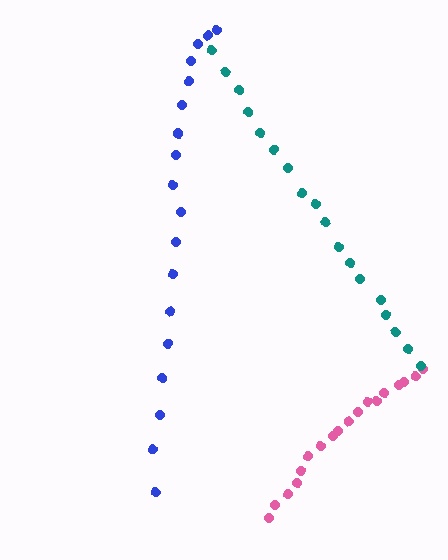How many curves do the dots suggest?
There are 3 distinct paths.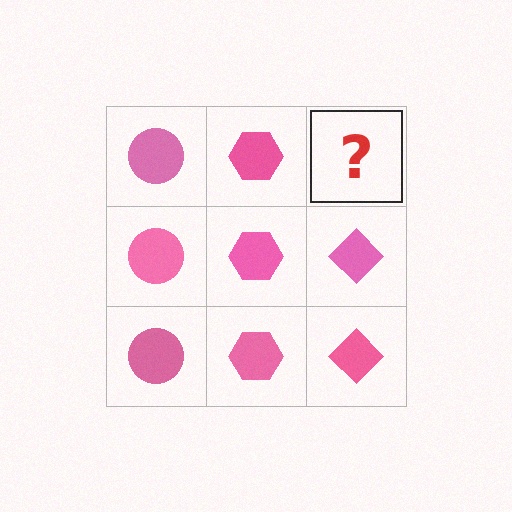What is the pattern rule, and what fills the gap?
The rule is that each column has a consistent shape. The gap should be filled with a pink diamond.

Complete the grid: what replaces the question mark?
The question mark should be replaced with a pink diamond.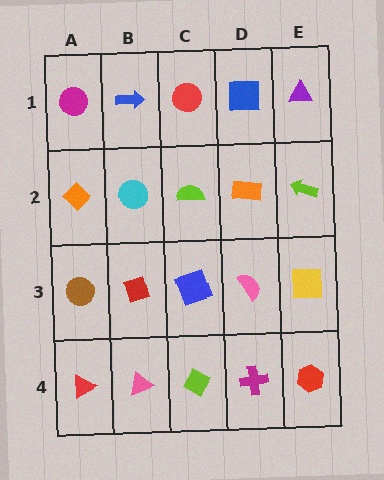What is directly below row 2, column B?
A red diamond.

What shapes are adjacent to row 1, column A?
An orange diamond (row 2, column A), a blue arrow (row 1, column B).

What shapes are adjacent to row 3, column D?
An orange rectangle (row 2, column D), a magenta cross (row 4, column D), a blue square (row 3, column C), a yellow square (row 3, column E).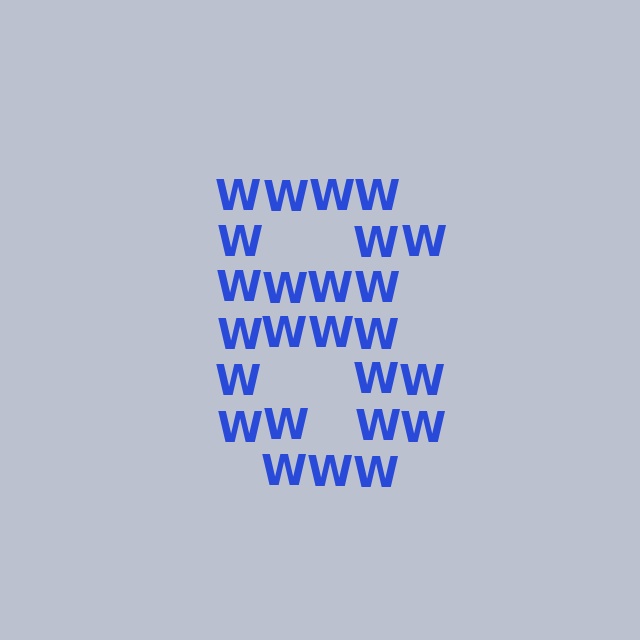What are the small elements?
The small elements are letter W's.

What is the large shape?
The large shape is the digit 8.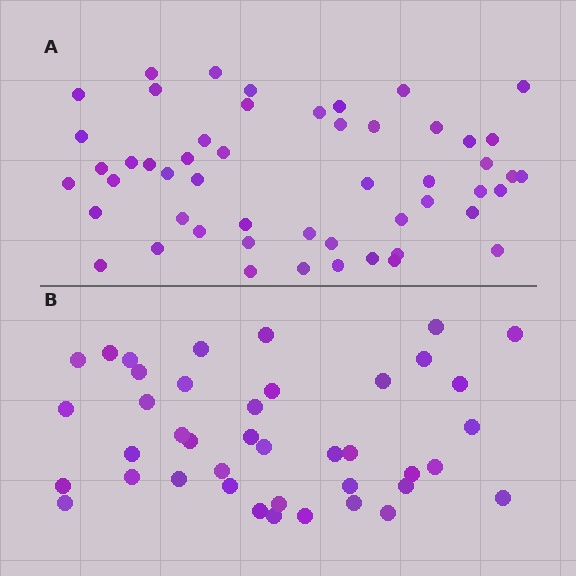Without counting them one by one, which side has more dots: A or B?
Region A (the top region) has more dots.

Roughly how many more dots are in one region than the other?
Region A has roughly 12 or so more dots than region B.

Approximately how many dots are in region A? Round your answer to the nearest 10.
About 50 dots. (The exact count is 52, which rounds to 50.)